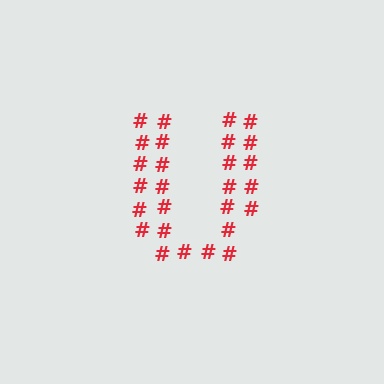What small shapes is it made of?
It is made of small hash symbols.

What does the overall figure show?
The overall figure shows the letter U.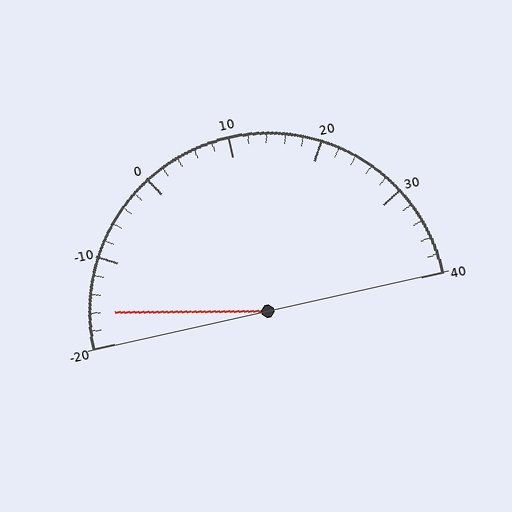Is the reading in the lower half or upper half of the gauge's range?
The reading is in the lower half of the range (-20 to 40).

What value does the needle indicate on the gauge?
The needle indicates approximately -16.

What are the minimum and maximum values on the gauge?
The gauge ranges from -20 to 40.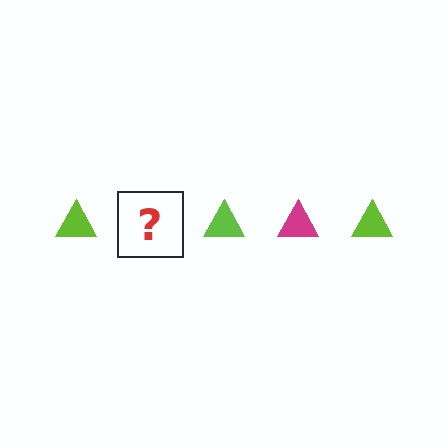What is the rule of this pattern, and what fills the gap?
The rule is that the pattern cycles through lime, magenta triangles. The gap should be filled with a magenta triangle.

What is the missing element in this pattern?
The missing element is a magenta triangle.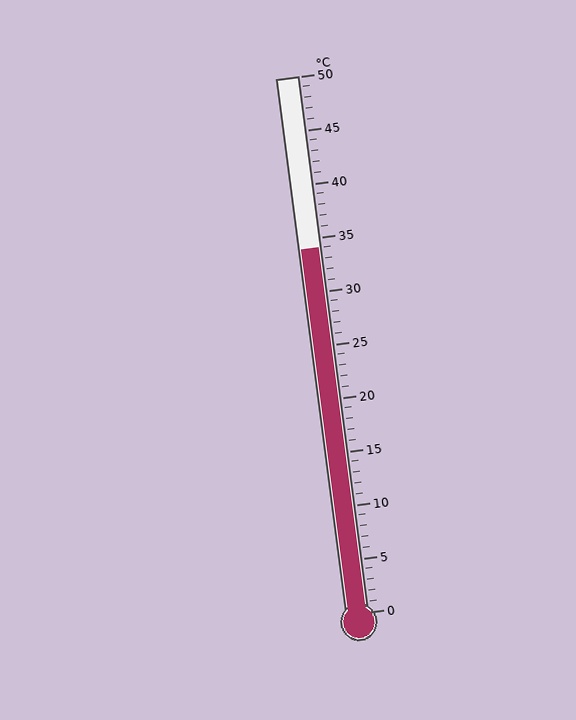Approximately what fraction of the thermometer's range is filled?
The thermometer is filled to approximately 70% of its range.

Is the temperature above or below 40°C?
The temperature is below 40°C.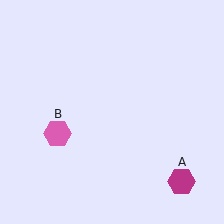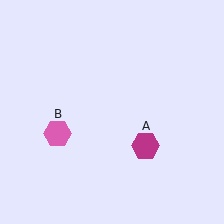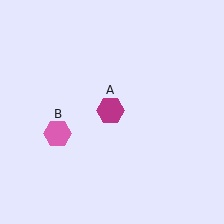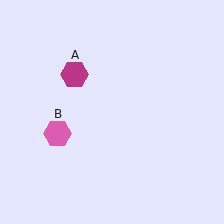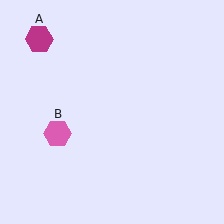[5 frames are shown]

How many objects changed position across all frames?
1 object changed position: magenta hexagon (object A).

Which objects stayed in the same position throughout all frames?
Pink hexagon (object B) remained stationary.